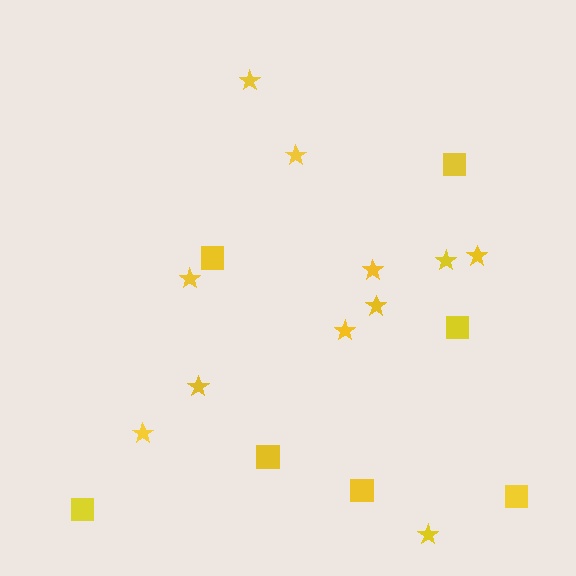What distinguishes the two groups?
There are 2 groups: one group of squares (7) and one group of stars (11).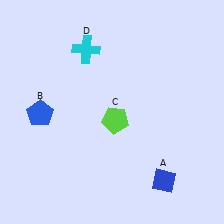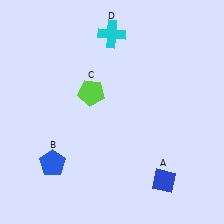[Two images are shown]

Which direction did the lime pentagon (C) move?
The lime pentagon (C) moved up.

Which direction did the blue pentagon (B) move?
The blue pentagon (B) moved down.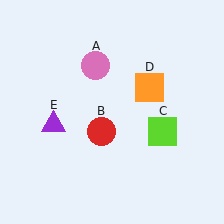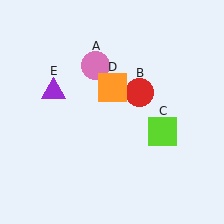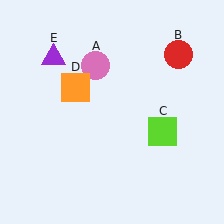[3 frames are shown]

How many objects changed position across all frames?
3 objects changed position: red circle (object B), orange square (object D), purple triangle (object E).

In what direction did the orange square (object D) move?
The orange square (object D) moved left.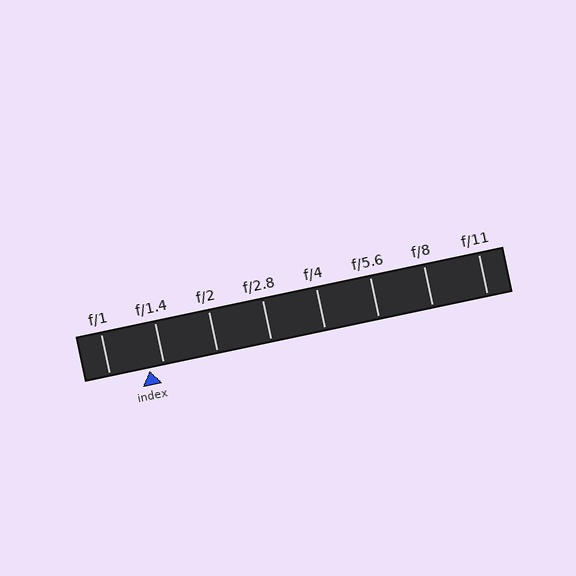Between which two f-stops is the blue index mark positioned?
The index mark is between f/1 and f/1.4.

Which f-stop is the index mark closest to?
The index mark is closest to f/1.4.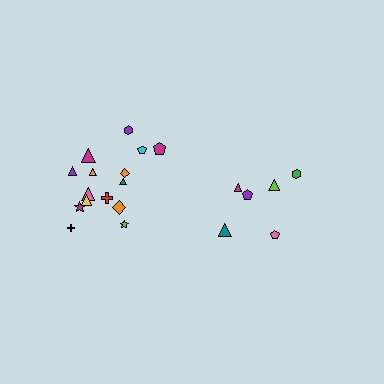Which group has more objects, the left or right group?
The left group.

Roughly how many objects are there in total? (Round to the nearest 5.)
Roughly 20 objects in total.